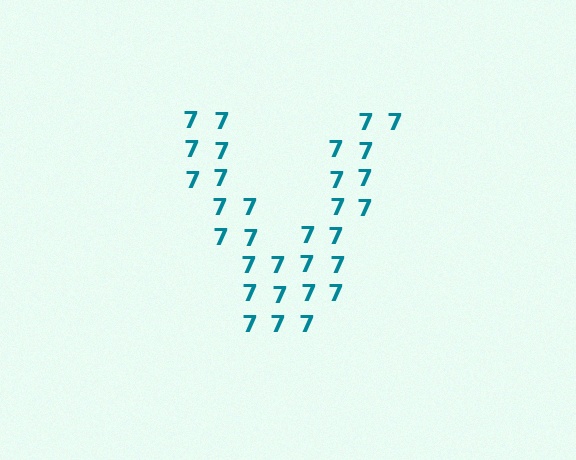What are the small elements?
The small elements are digit 7's.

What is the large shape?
The large shape is the letter V.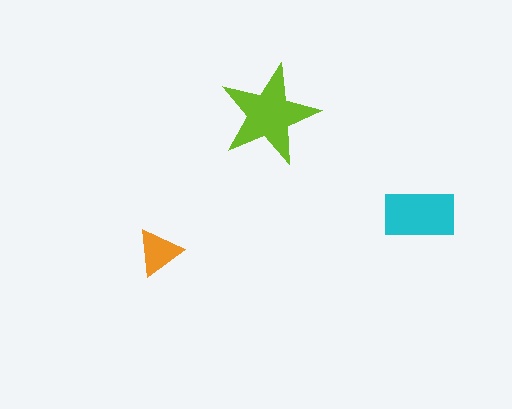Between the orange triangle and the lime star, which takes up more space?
The lime star.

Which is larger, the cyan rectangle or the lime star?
The lime star.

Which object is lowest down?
The orange triangle is bottommost.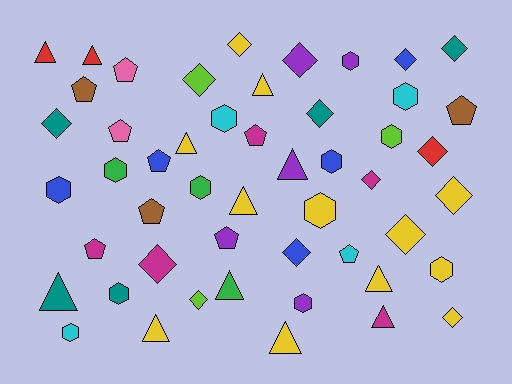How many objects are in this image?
There are 50 objects.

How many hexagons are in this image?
There are 13 hexagons.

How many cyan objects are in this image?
There are 4 cyan objects.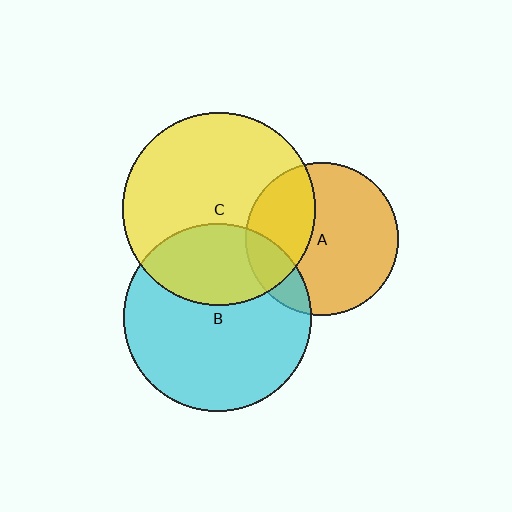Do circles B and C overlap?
Yes.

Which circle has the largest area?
Circle C (yellow).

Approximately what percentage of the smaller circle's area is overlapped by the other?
Approximately 30%.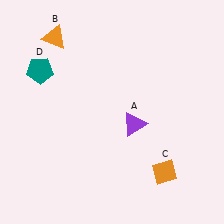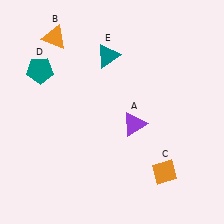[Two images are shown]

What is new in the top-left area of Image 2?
A teal triangle (E) was added in the top-left area of Image 2.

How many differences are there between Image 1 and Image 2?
There is 1 difference between the two images.